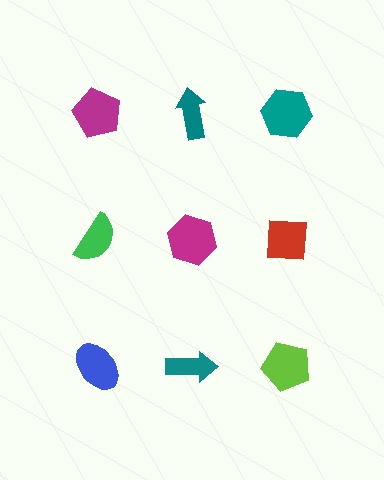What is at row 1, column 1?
A magenta pentagon.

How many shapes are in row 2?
3 shapes.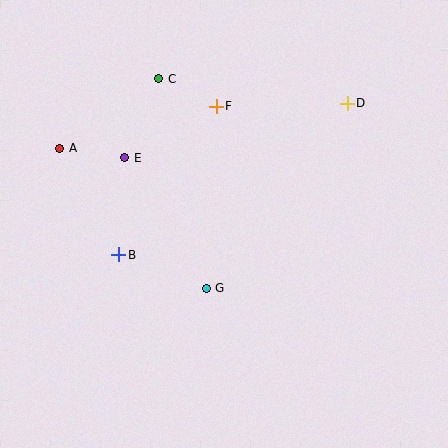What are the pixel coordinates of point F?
Point F is at (216, 106).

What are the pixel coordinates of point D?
Point D is at (347, 103).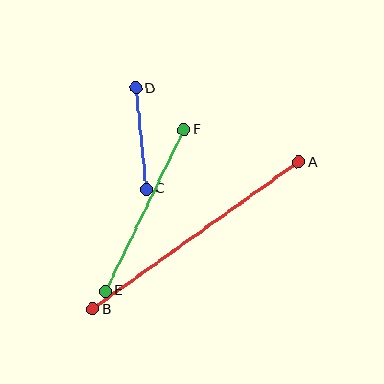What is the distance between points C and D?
The distance is approximately 101 pixels.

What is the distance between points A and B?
The distance is approximately 253 pixels.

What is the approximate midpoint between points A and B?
The midpoint is at approximately (196, 236) pixels.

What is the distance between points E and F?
The distance is approximately 179 pixels.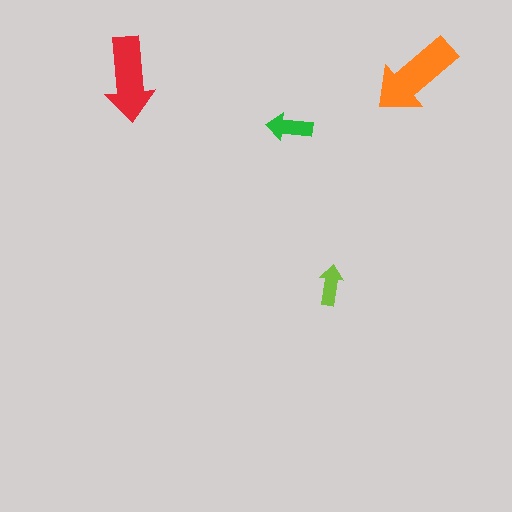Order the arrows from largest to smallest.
the orange one, the red one, the green one, the lime one.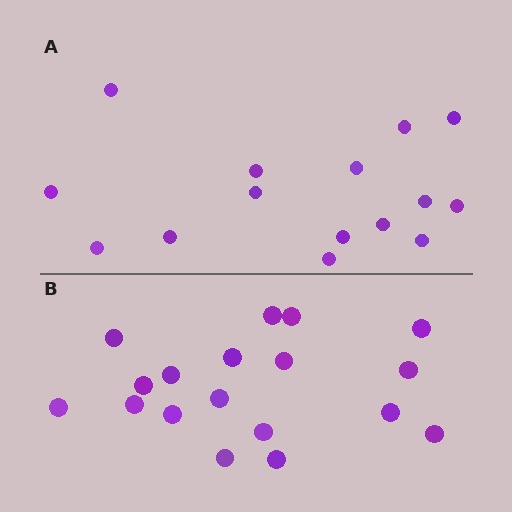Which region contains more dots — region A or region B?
Region B (the bottom region) has more dots.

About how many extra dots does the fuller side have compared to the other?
Region B has just a few more — roughly 2 or 3 more dots than region A.